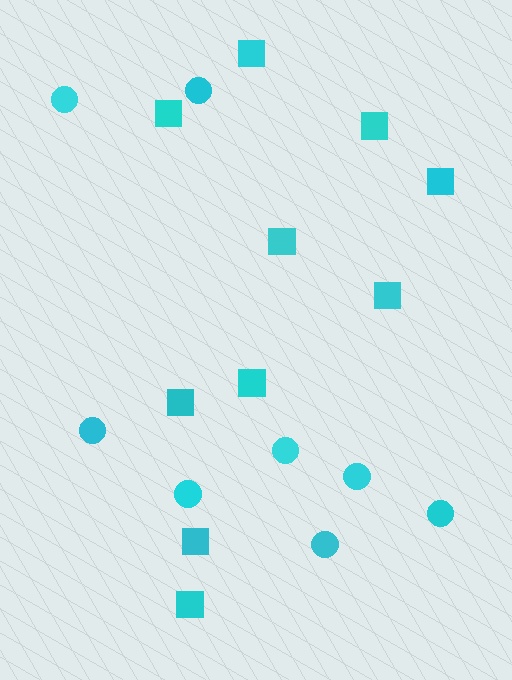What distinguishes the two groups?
There are 2 groups: one group of squares (10) and one group of circles (8).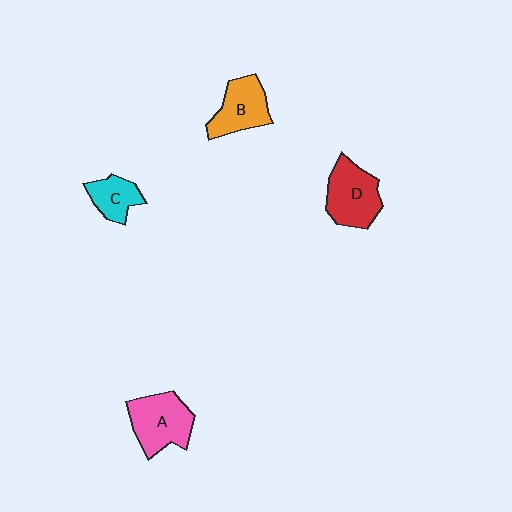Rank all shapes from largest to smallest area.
From largest to smallest: A (pink), D (red), B (orange), C (cyan).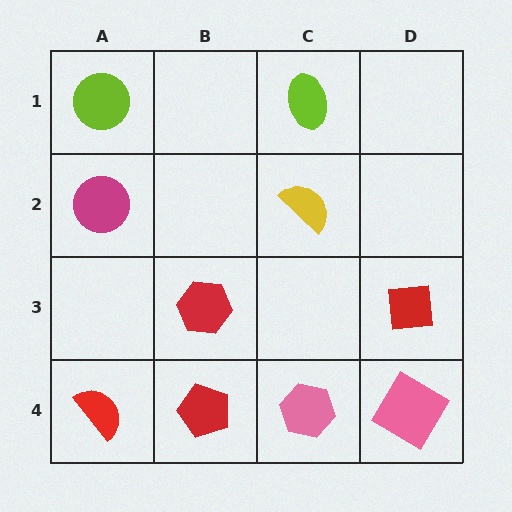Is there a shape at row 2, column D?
No, that cell is empty.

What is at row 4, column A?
A red semicircle.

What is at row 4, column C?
A pink hexagon.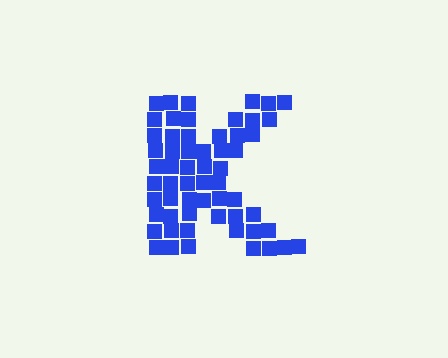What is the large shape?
The large shape is the letter K.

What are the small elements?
The small elements are squares.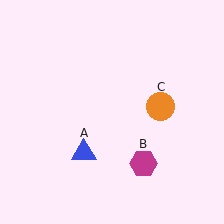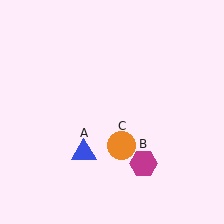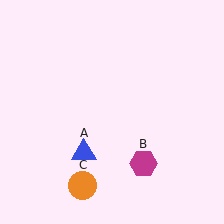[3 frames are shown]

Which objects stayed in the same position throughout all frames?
Blue triangle (object A) and magenta hexagon (object B) remained stationary.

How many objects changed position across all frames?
1 object changed position: orange circle (object C).